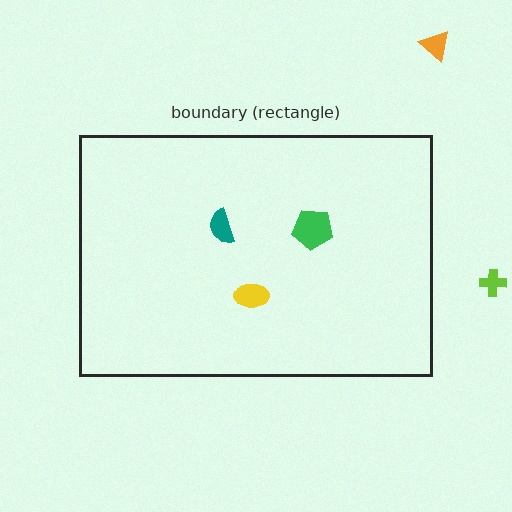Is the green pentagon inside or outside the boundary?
Inside.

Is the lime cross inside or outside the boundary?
Outside.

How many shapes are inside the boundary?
3 inside, 2 outside.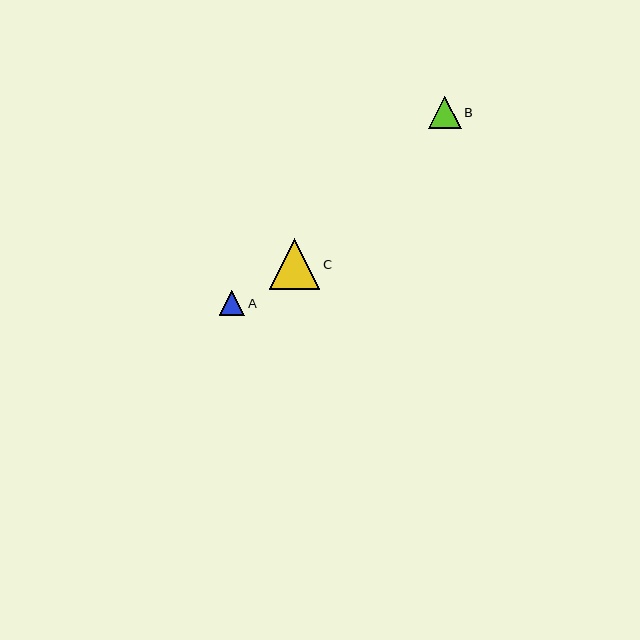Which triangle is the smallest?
Triangle A is the smallest with a size of approximately 25 pixels.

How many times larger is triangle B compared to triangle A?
Triangle B is approximately 1.3 times the size of triangle A.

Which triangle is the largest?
Triangle C is the largest with a size of approximately 50 pixels.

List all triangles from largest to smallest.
From largest to smallest: C, B, A.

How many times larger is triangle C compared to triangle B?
Triangle C is approximately 1.6 times the size of triangle B.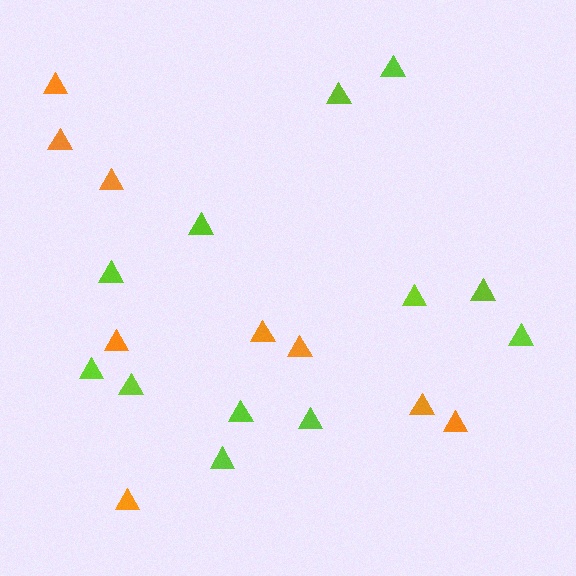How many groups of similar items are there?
There are 2 groups: one group of lime triangles (12) and one group of orange triangles (9).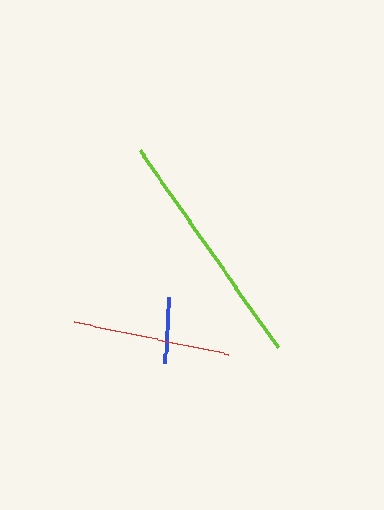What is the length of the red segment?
The red segment is approximately 158 pixels long.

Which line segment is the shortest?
The blue line is the shortest at approximately 66 pixels.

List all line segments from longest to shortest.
From longest to shortest: lime, red, blue.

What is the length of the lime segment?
The lime segment is approximately 241 pixels long.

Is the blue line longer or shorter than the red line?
The red line is longer than the blue line.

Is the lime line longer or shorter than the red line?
The lime line is longer than the red line.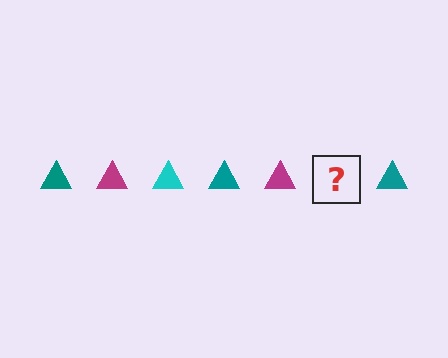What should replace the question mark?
The question mark should be replaced with a cyan triangle.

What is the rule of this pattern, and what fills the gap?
The rule is that the pattern cycles through teal, magenta, cyan triangles. The gap should be filled with a cyan triangle.